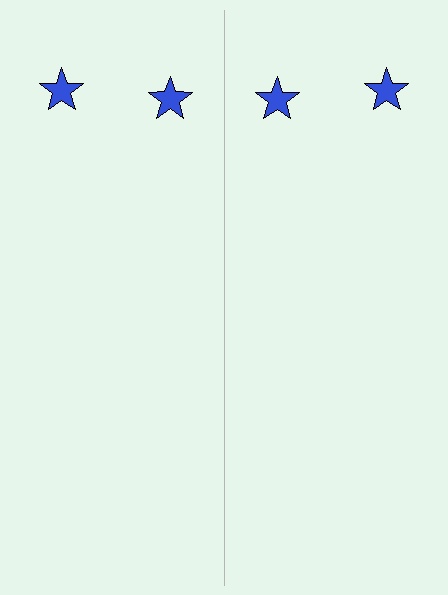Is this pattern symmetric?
Yes, this pattern has bilateral (reflection) symmetry.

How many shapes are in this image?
There are 4 shapes in this image.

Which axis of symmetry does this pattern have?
The pattern has a vertical axis of symmetry running through the center of the image.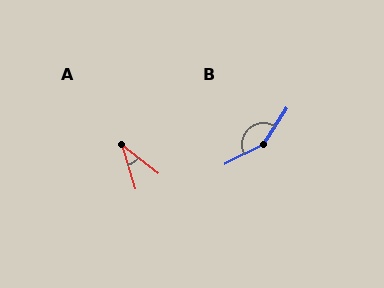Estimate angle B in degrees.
Approximately 149 degrees.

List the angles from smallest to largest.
A (35°), B (149°).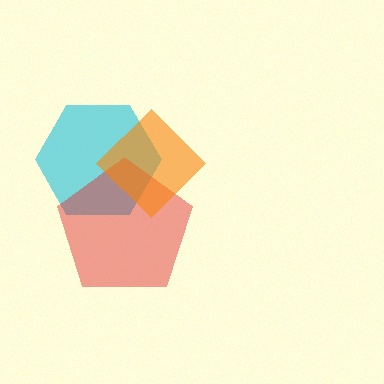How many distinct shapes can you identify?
There are 3 distinct shapes: a cyan hexagon, a red pentagon, an orange diamond.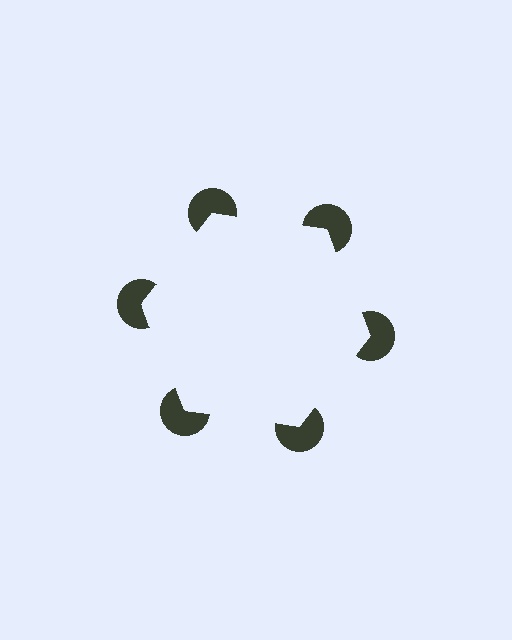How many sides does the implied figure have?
6 sides.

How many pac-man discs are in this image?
There are 6 — one at each vertex of the illusory hexagon.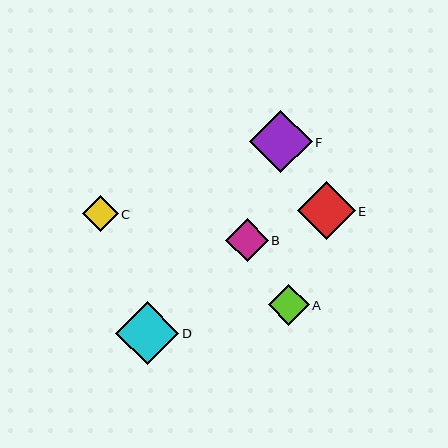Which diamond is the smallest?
Diamond C is the smallest with a size of approximately 36 pixels.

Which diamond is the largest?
Diamond D is the largest with a size of approximately 63 pixels.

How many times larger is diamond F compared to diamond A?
Diamond F is approximately 1.5 times the size of diamond A.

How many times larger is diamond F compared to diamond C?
Diamond F is approximately 1.7 times the size of diamond C.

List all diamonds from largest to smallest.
From largest to smallest: D, F, E, B, A, C.